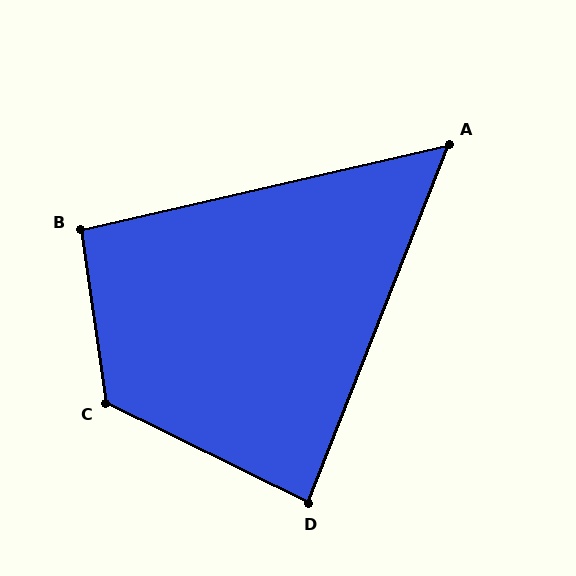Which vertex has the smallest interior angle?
A, at approximately 56 degrees.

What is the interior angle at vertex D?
Approximately 85 degrees (approximately right).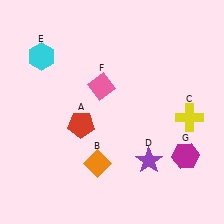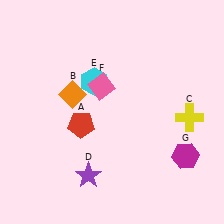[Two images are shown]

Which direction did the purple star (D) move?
The purple star (D) moved left.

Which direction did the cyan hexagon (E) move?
The cyan hexagon (E) moved right.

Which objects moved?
The objects that moved are: the orange diamond (B), the purple star (D), the cyan hexagon (E).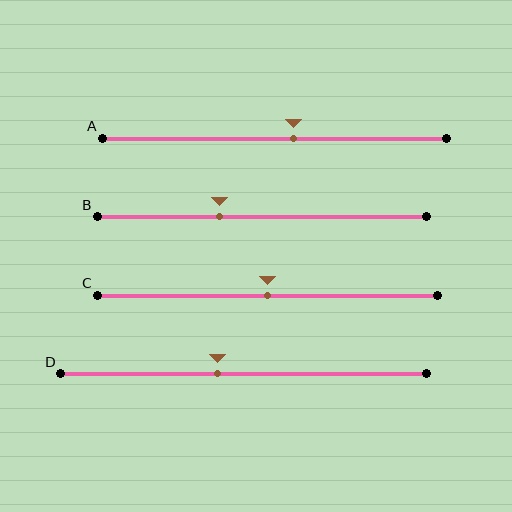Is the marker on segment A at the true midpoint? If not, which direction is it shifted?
No, the marker on segment A is shifted to the right by about 6% of the segment length.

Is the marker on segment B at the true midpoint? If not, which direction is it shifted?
No, the marker on segment B is shifted to the left by about 13% of the segment length.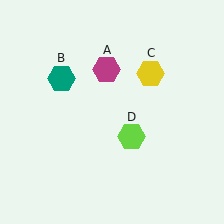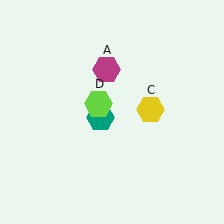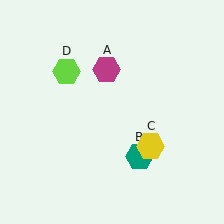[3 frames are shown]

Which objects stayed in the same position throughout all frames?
Magenta hexagon (object A) remained stationary.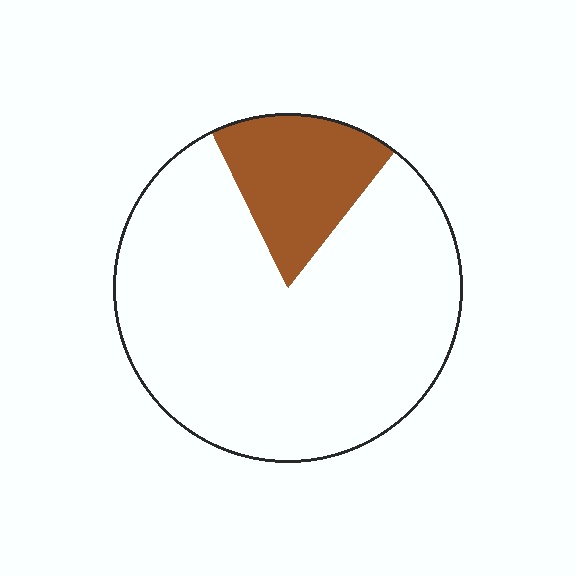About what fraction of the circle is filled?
About one sixth (1/6).